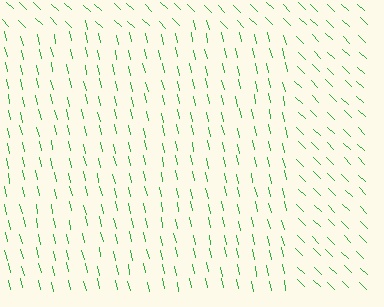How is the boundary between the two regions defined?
The boundary is defined purely by a change in line orientation (approximately 33 degrees difference). All lines are the same color and thickness.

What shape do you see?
I see a rectangle.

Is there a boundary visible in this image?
Yes, there is a texture boundary formed by a change in line orientation.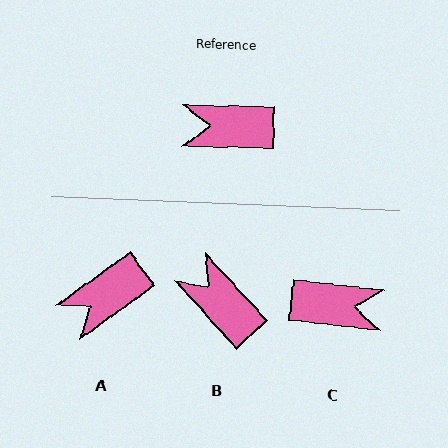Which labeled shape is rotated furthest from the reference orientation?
C, about 175 degrees away.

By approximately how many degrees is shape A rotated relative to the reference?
Approximately 37 degrees counter-clockwise.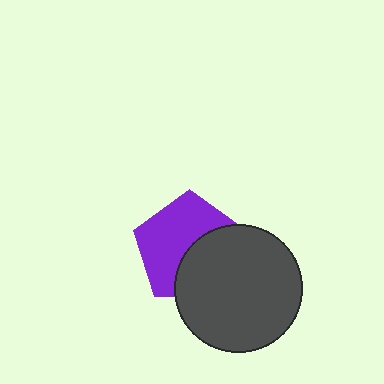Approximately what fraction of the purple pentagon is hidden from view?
Roughly 43% of the purple pentagon is hidden behind the dark gray circle.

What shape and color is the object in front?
The object in front is a dark gray circle.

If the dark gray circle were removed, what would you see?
You would see the complete purple pentagon.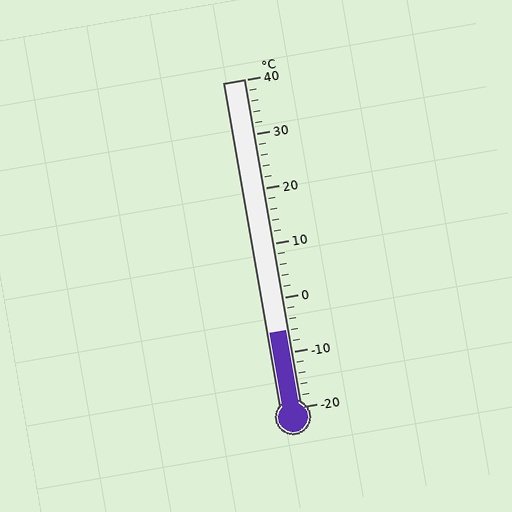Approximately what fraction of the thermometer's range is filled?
The thermometer is filled to approximately 25% of its range.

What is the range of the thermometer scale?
The thermometer scale ranges from -20°C to 40°C.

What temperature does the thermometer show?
The thermometer shows approximately -6°C.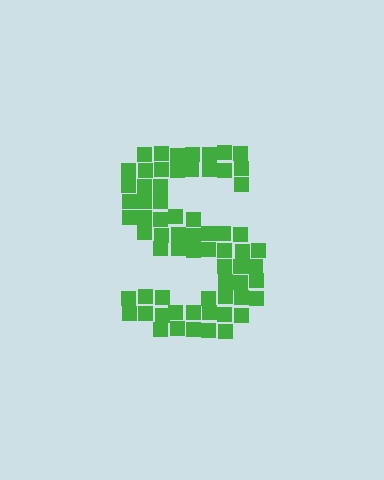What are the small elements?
The small elements are squares.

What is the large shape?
The large shape is the letter S.